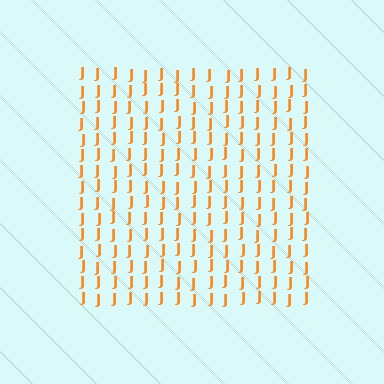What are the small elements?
The small elements are letter J's.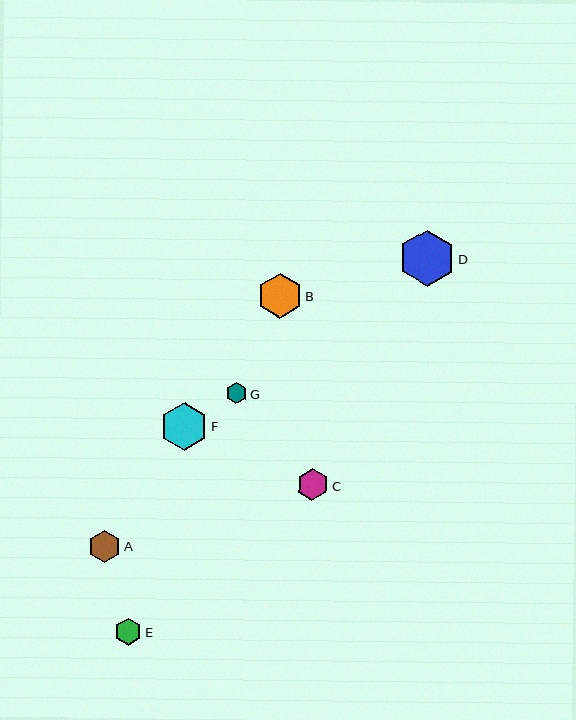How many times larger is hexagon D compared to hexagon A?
Hexagon D is approximately 1.8 times the size of hexagon A.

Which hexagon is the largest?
Hexagon D is the largest with a size of approximately 57 pixels.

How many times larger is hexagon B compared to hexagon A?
Hexagon B is approximately 1.4 times the size of hexagon A.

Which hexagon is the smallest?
Hexagon G is the smallest with a size of approximately 21 pixels.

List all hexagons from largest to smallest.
From largest to smallest: D, F, B, A, C, E, G.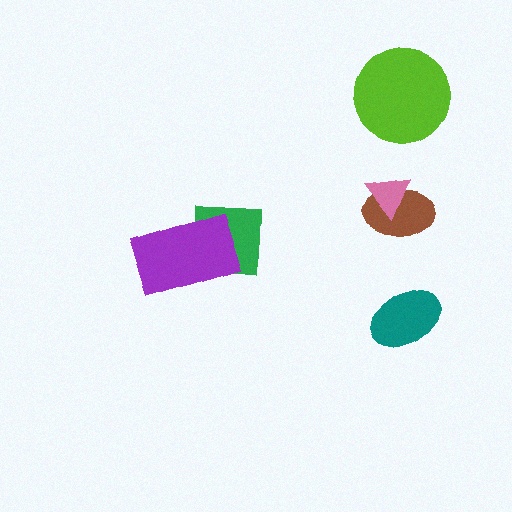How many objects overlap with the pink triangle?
1 object overlaps with the pink triangle.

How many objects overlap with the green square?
1 object overlaps with the green square.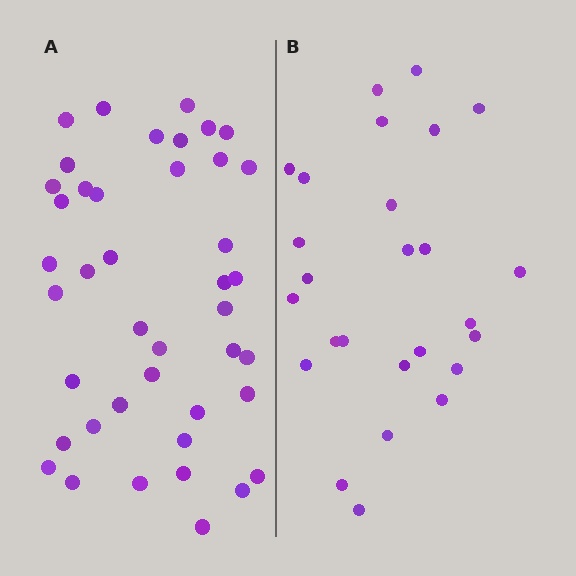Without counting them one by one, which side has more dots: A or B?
Region A (the left region) has more dots.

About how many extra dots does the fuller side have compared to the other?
Region A has approximately 15 more dots than region B.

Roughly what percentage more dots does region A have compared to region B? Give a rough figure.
About 60% more.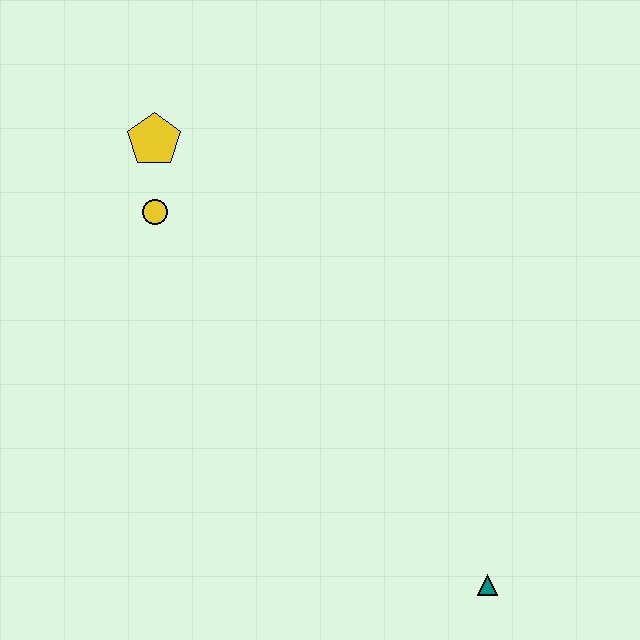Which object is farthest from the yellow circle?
The teal triangle is farthest from the yellow circle.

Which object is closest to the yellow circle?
The yellow pentagon is closest to the yellow circle.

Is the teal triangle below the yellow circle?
Yes